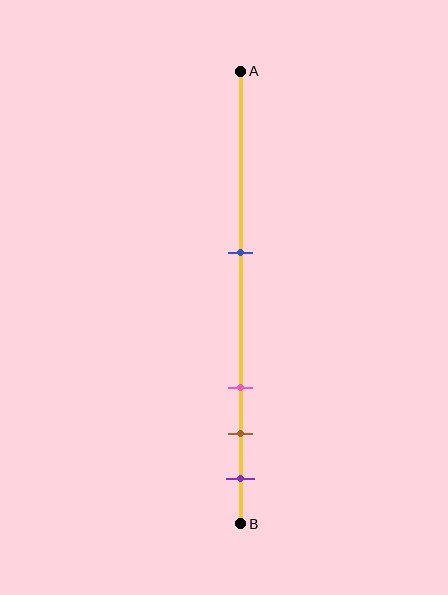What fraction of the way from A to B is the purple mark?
The purple mark is approximately 90% (0.9) of the way from A to B.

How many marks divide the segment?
There are 4 marks dividing the segment.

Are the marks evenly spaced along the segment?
No, the marks are not evenly spaced.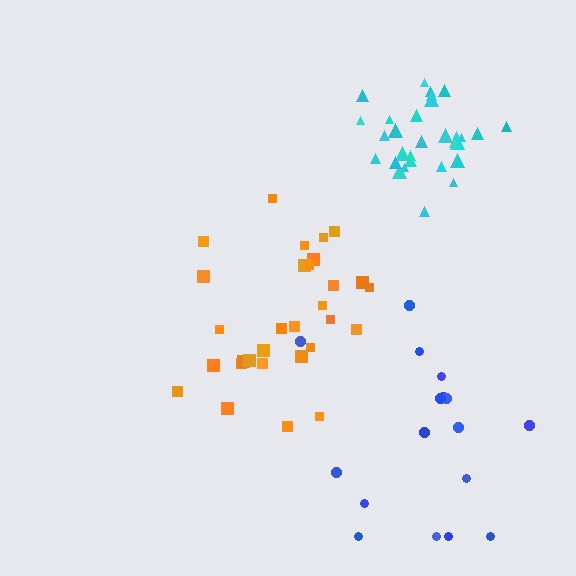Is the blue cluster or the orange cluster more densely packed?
Orange.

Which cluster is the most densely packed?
Cyan.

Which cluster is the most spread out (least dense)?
Blue.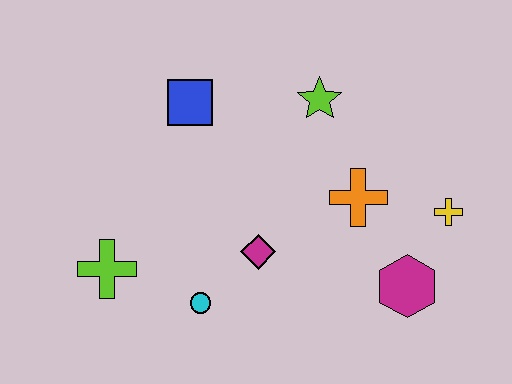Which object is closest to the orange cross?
The yellow cross is closest to the orange cross.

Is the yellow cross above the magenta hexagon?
Yes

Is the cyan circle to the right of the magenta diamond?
No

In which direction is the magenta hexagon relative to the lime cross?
The magenta hexagon is to the right of the lime cross.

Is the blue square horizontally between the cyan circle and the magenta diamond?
No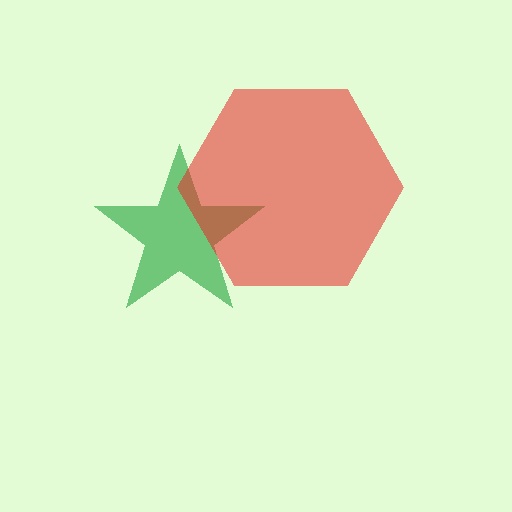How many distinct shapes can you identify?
There are 2 distinct shapes: a green star, a red hexagon.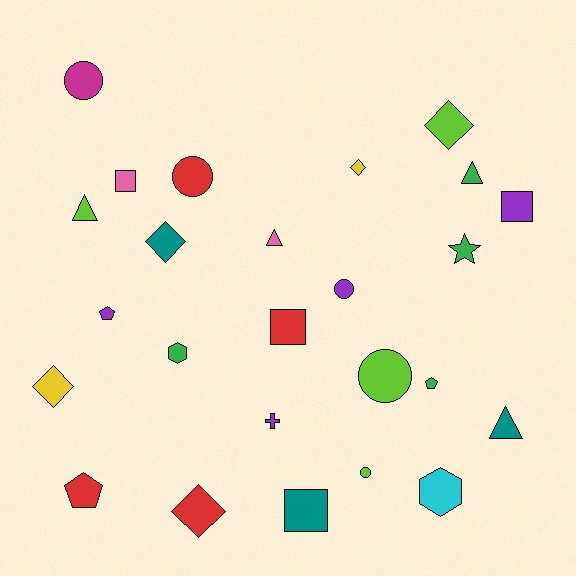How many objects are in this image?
There are 25 objects.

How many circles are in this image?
There are 5 circles.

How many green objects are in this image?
There are 4 green objects.